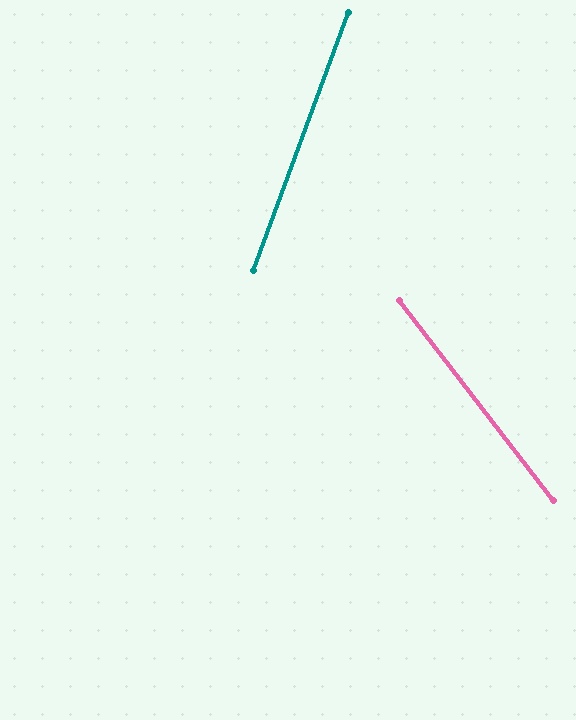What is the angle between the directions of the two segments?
Approximately 58 degrees.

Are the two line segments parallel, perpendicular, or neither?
Neither parallel nor perpendicular — they differ by about 58°.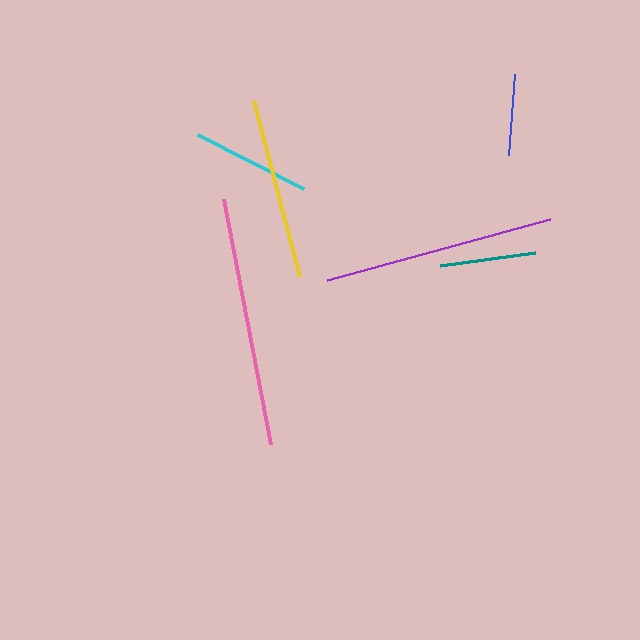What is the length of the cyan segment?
The cyan segment is approximately 118 pixels long.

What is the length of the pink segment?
The pink segment is approximately 249 pixels long.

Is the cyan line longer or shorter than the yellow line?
The yellow line is longer than the cyan line.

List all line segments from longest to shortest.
From longest to shortest: pink, purple, yellow, cyan, teal, blue.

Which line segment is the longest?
The pink line is the longest at approximately 249 pixels.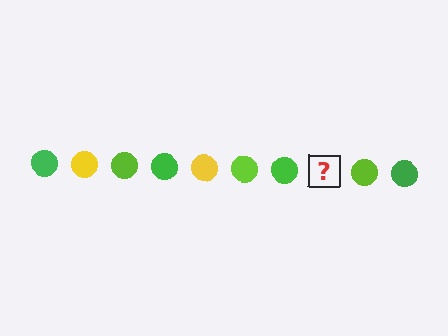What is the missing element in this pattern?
The missing element is a yellow circle.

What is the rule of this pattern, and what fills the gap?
The rule is that the pattern cycles through green, yellow, lime circles. The gap should be filled with a yellow circle.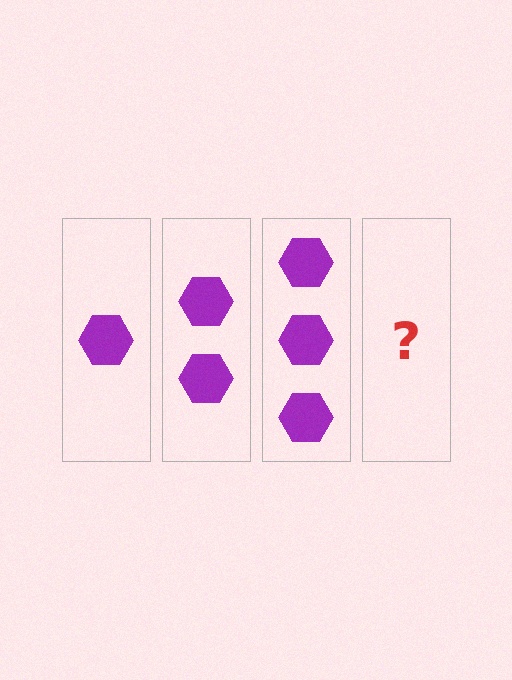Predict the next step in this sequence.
The next step is 4 hexagons.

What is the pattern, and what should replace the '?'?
The pattern is that each step adds one more hexagon. The '?' should be 4 hexagons.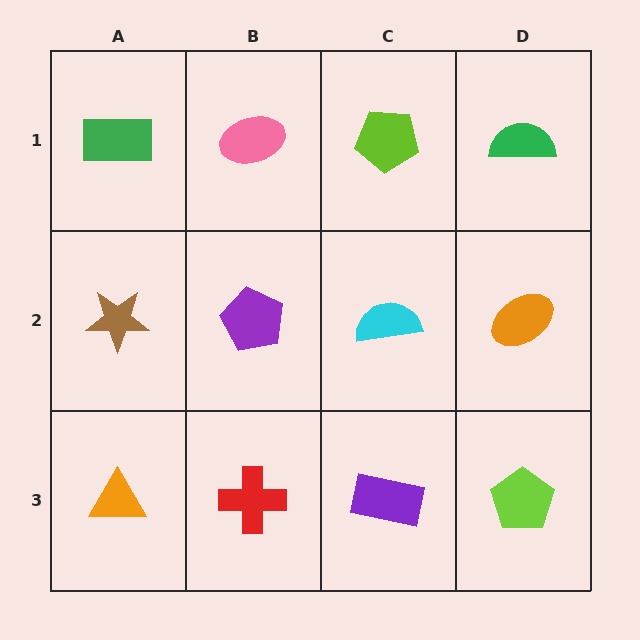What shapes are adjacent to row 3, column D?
An orange ellipse (row 2, column D), a purple rectangle (row 3, column C).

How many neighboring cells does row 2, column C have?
4.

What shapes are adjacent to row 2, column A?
A green rectangle (row 1, column A), an orange triangle (row 3, column A), a purple pentagon (row 2, column B).